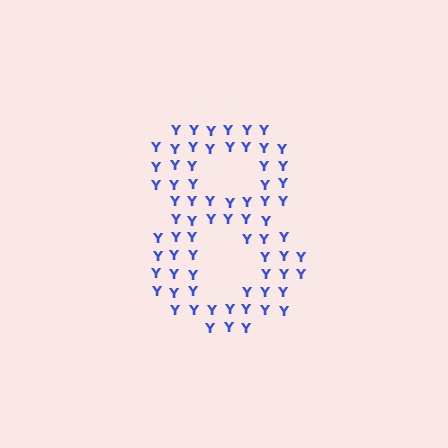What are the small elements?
The small elements are letter Y's.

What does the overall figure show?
The overall figure shows the digit 8.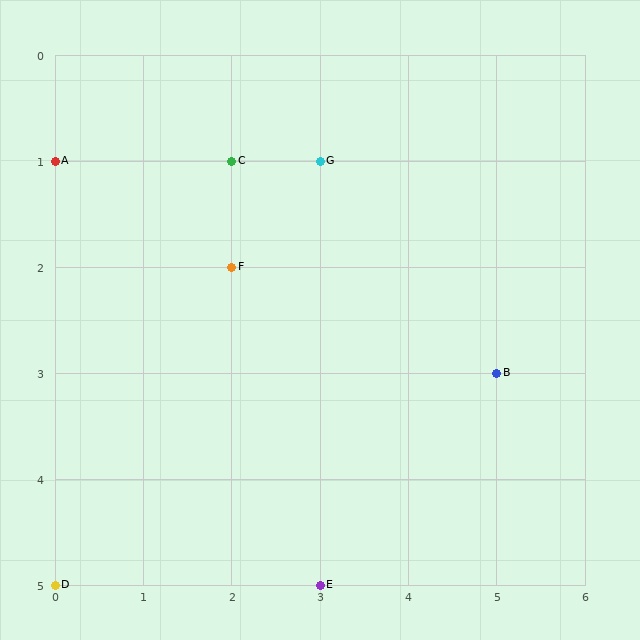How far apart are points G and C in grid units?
Points G and C are 1 column apart.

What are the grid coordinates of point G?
Point G is at grid coordinates (3, 1).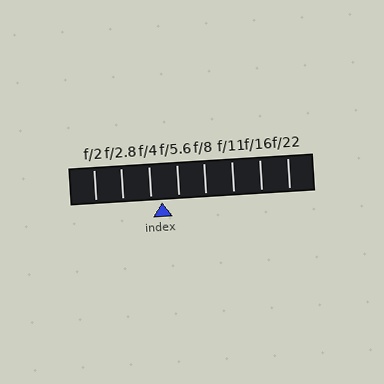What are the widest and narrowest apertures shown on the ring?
The widest aperture shown is f/2 and the narrowest is f/22.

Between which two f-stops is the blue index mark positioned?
The index mark is between f/4 and f/5.6.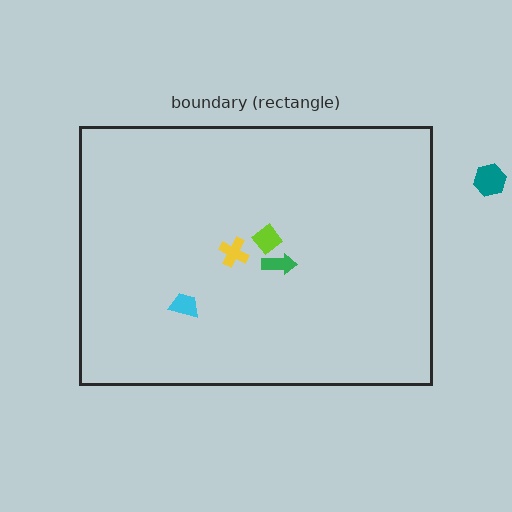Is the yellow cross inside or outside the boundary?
Inside.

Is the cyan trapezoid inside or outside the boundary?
Inside.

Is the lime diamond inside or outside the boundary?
Inside.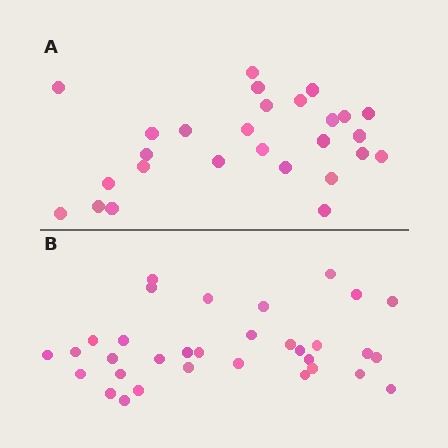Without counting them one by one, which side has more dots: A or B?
Region B (the bottom region) has more dots.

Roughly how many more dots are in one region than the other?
Region B has about 6 more dots than region A.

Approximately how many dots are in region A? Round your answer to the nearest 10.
About 30 dots. (The exact count is 27, which rounds to 30.)